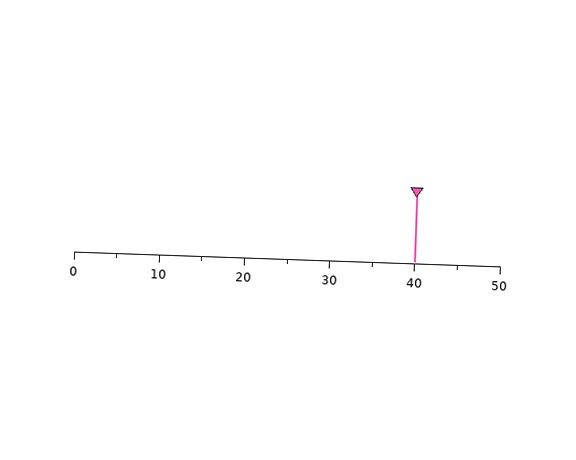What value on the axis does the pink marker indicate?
The marker indicates approximately 40.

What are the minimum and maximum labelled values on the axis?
The axis runs from 0 to 50.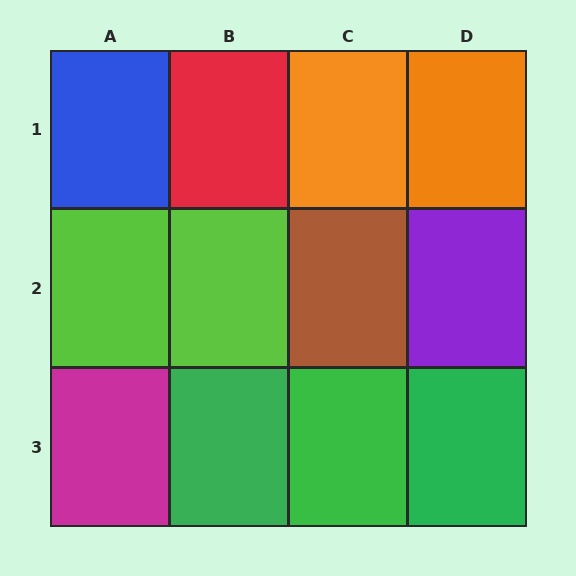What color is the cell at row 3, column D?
Green.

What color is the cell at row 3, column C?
Green.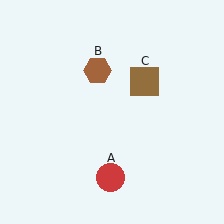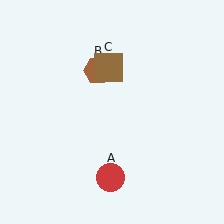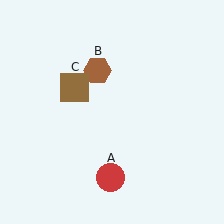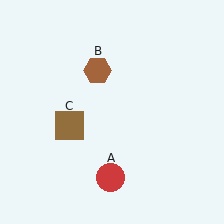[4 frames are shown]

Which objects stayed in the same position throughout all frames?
Red circle (object A) and brown hexagon (object B) remained stationary.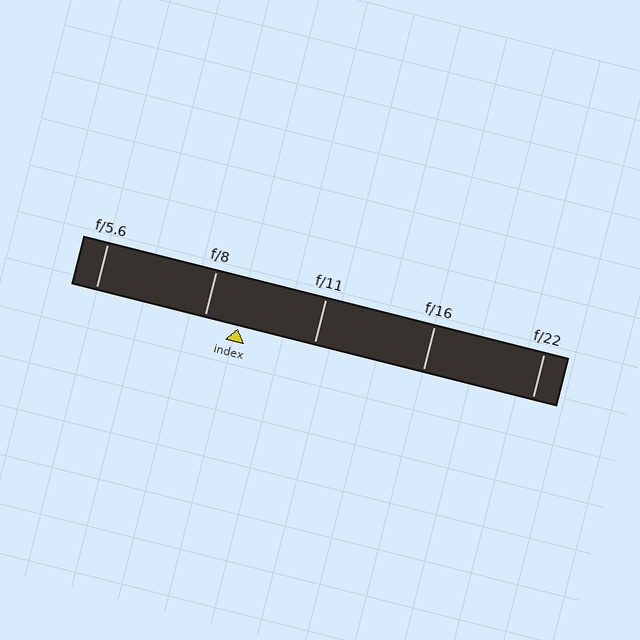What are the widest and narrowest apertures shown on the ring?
The widest aperture shown is f/5.6 and the narrowest is f/22.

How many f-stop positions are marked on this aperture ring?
There are 5 f-stop positions marked.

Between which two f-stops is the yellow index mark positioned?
The index mark is between f/8 and f/11.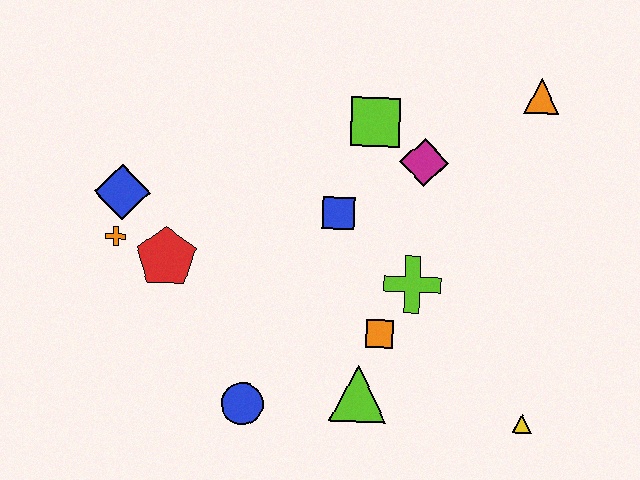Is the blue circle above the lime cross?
No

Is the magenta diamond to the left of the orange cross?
No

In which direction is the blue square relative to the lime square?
The blue square is below the lime square.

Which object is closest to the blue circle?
The lime triangle is closest to the blue circle.